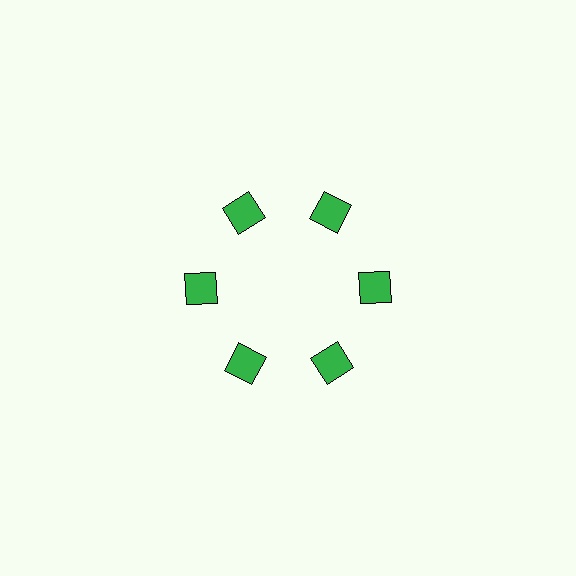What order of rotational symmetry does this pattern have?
This pattern has 6-fold rotational symmetry.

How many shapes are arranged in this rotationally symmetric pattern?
There are 6 shapes, arranged in 6 groups of 1.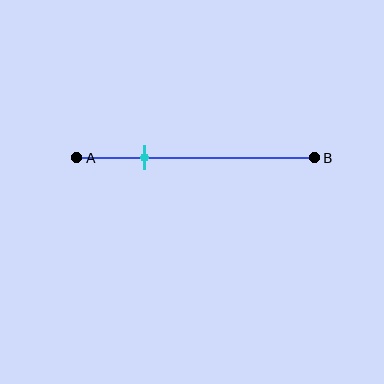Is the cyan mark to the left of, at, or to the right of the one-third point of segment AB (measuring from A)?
The cyan mark is to the left of the one-third point of segment AB.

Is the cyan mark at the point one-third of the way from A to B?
No, the mark is at about 30% from A, not at the 33% one-third point.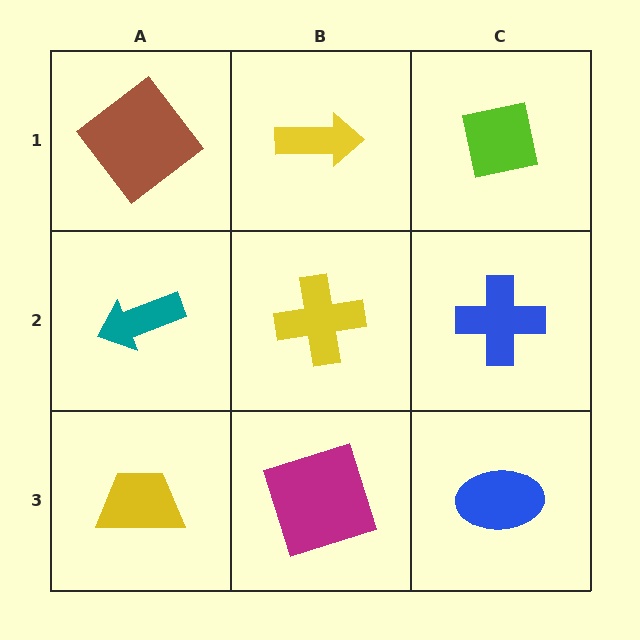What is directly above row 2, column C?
A lime square.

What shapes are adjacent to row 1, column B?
A yellow cross (row 2, column B), a brown diamond (row 1, column A), a lime square (row 1, column C).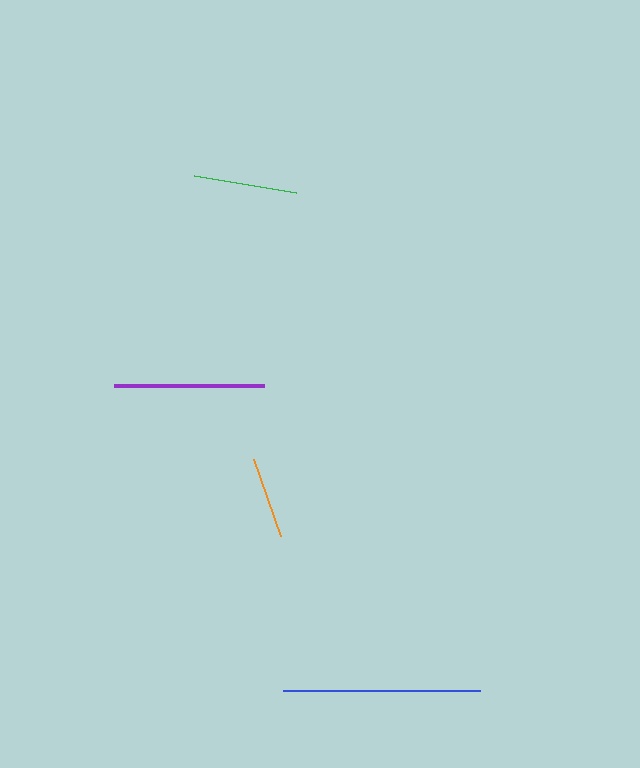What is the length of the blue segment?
The blue segment is approximately 197 pixels long.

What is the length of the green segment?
The green segment is approximately 103 pixels long.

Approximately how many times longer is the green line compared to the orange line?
The green line is approximately 1.2 times the length of the orange line.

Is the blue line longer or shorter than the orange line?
The blue line is longer than the orange line.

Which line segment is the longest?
The blue line is the longest at approximately 197 pixels.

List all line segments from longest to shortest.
From longest to shortest: blue, purple, green, orange.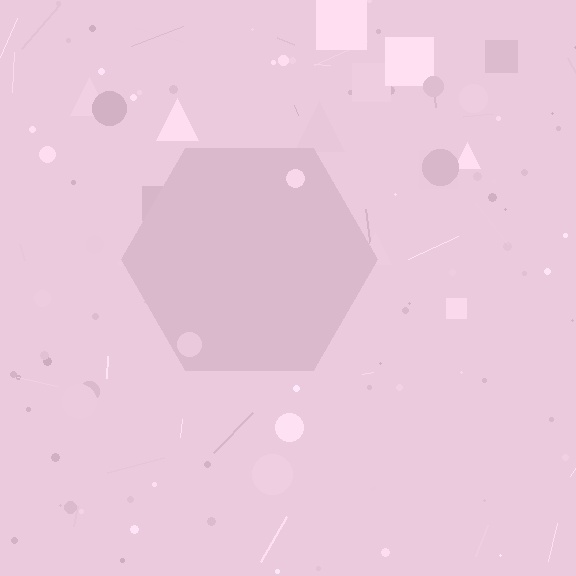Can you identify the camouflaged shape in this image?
The camouflaged shape is a hexagon.